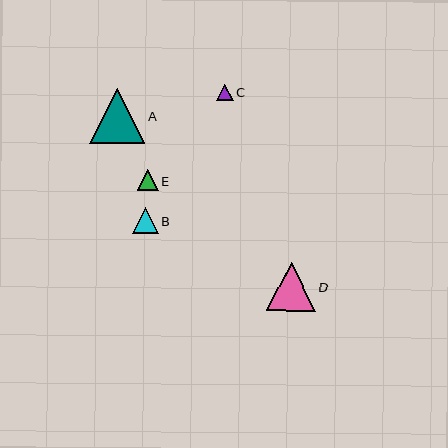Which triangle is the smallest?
Triangle C is the smallest with a size of approximately 17 pixels.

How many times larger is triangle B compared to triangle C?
Triangle B is approximately 1.5 times the size of triangle C.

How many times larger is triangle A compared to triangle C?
Triangle A is approximately 3.3 times the size of triangle C.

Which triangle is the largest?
Triangle A is the largest with a size of approximately 55 pixels.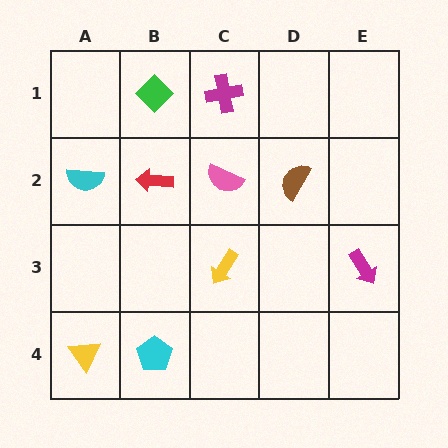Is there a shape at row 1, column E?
No, that cell is empty.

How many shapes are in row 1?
2 shapes.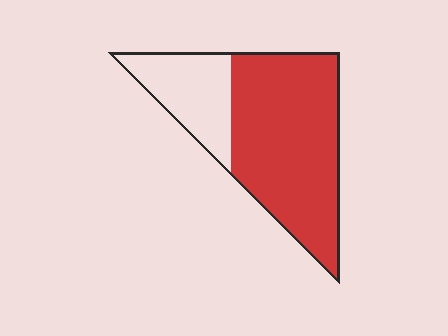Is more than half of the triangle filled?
Yes.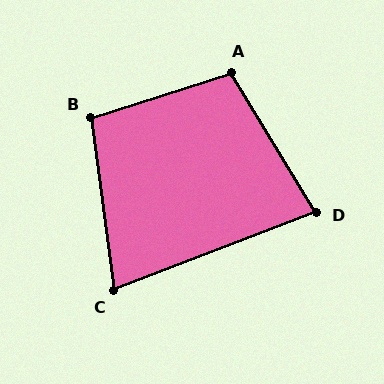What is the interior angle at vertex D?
Approximately 80 degrees (acute).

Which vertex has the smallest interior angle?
C, at approximately 77 degrees.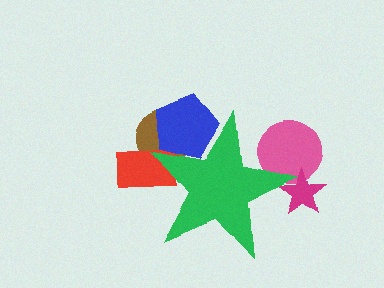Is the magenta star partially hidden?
Yes, the magenta star is partially hidden behind the green star.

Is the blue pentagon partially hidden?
Yes, the blue pentagon is partially hidden behind the green star.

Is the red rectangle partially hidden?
Yes, the red rectangle is partially hidden behind the green star.